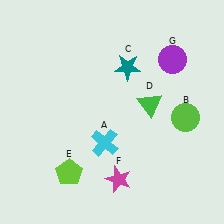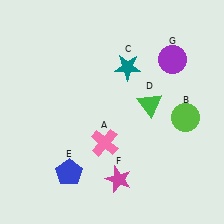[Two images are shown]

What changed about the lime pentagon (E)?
In Image 1, E is lime. In Image 2, it changed to blue.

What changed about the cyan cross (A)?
In Image 1, A is cyan. In Image 2, it changed to pink.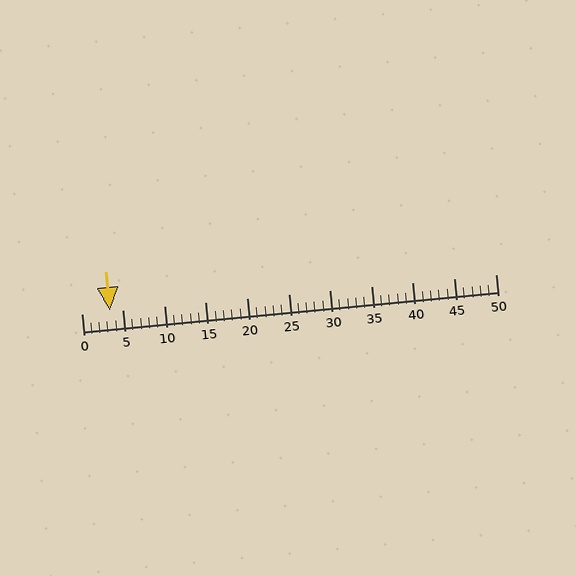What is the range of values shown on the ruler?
The ruler shows values from 0 to 50.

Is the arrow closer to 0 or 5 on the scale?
The arrow is closer to 5.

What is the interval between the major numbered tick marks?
The major tick marks are spaced 5 units apart.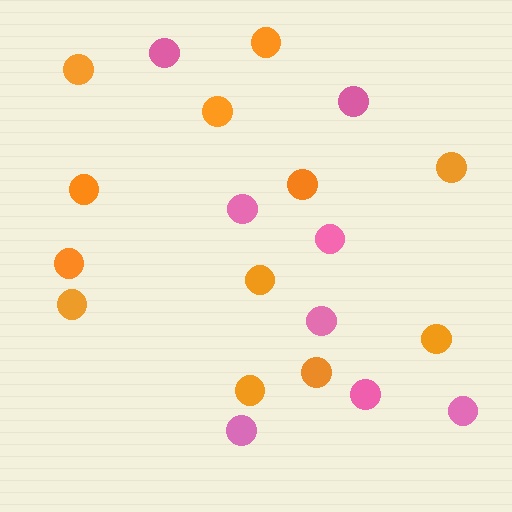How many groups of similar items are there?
There are 2 groups: one group of orange circles (12) and one group of pink circles (8).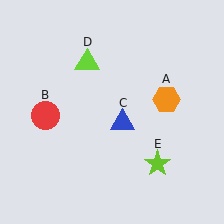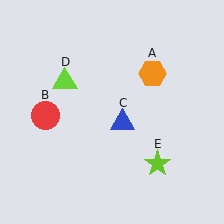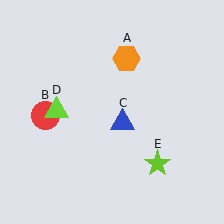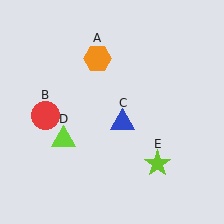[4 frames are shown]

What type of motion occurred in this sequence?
The orange hexagon (object A), lime triangle (object D) rotated counterclockwise around the center of the scene.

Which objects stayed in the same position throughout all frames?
Red circle (object B) and blue triangle (object C) and lime star (object E) remained stationary.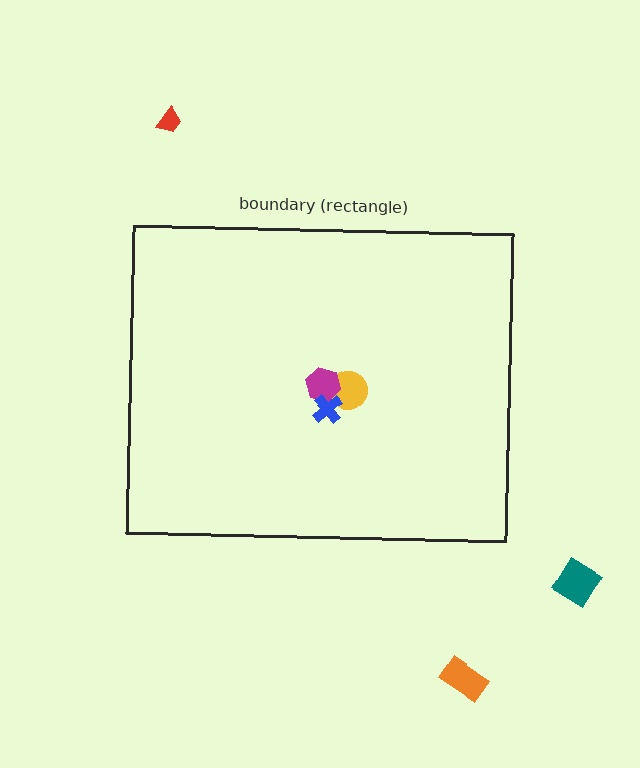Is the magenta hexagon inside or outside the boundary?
Inside.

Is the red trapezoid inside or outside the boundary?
Outside.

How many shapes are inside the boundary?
3 inside, 3 outside.